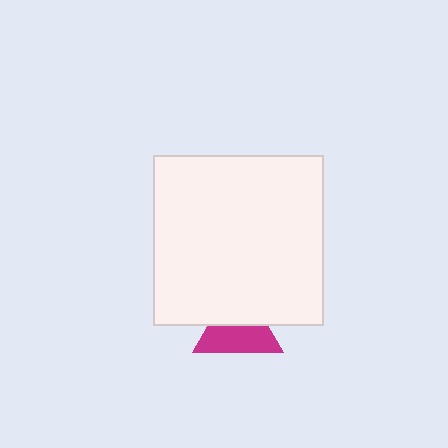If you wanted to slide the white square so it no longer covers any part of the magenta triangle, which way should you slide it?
Slide it up — that is the most direct way to separate the two shapes.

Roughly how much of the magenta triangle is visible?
About half of it is visible (roughly 58%).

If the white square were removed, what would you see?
You would see the complete magenta triangle.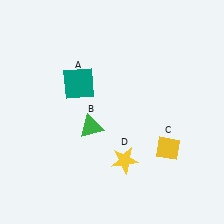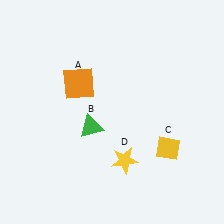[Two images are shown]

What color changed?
The square (A) changed from teal in Image 1 to orange in Image 2.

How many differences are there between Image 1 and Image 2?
There is 1 difference between the two images.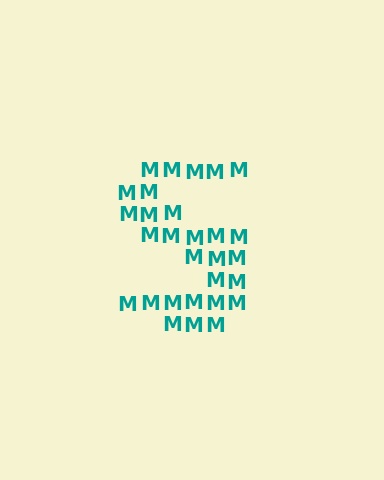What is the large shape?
The large shape is the letter S.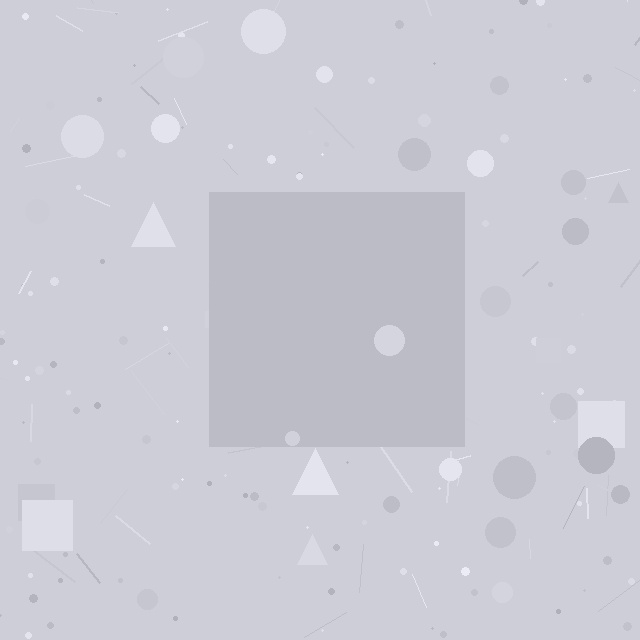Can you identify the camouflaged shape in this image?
The camouflaged shape is a square.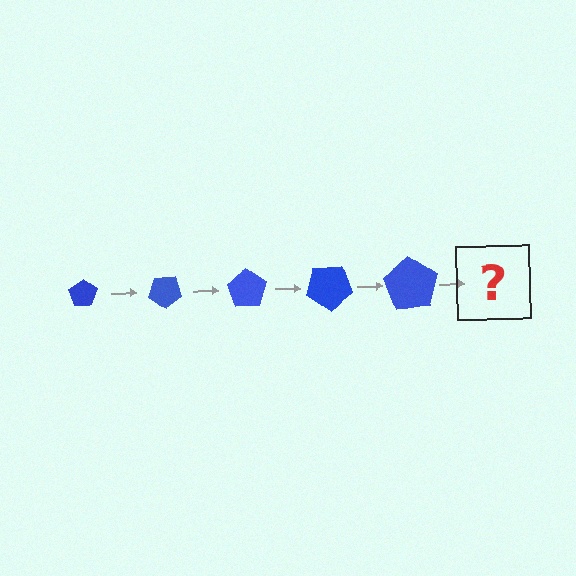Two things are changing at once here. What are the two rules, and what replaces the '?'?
The two rules are that the pentagon grows larger each step and it rotates 35 degrees each step. The '?' should be a pentagon, larger than the previous one and rotated 175 degrees from the start.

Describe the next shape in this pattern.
It should be a pentagon, larger than the previous one and rotated 175 degrees from the start.